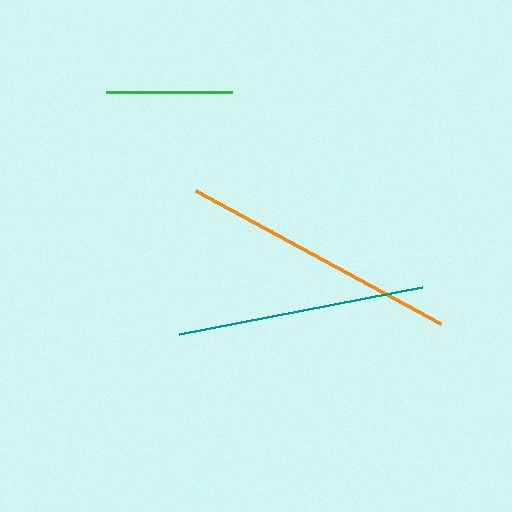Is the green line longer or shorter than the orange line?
The orange line is longer than the green line.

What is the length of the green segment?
The green segment is approximately 126 pixels long.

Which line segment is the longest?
The orange line is the longest at approximately 279 pixels.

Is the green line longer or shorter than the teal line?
The teal line is longer than the green line.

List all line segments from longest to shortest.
From longest to shortest: orange, teal, green.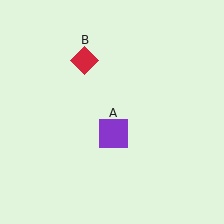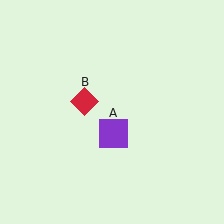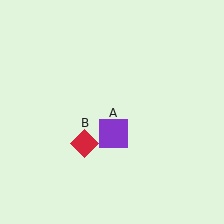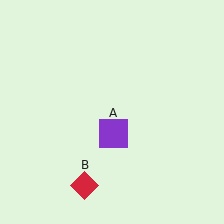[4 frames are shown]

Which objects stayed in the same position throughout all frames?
Purple square (object A) remained stationary.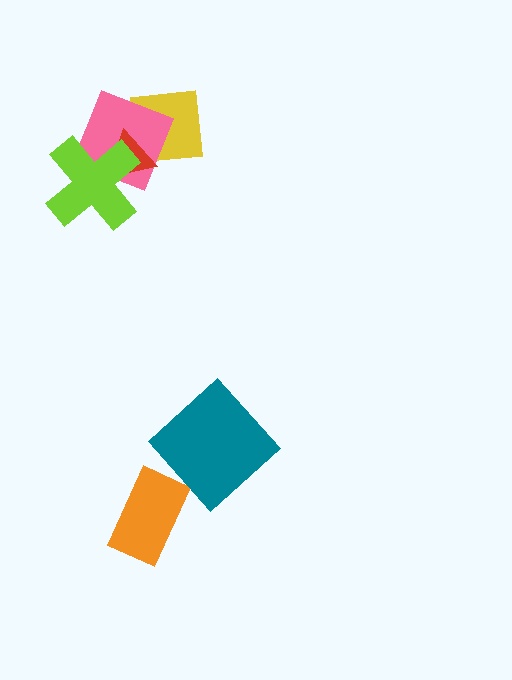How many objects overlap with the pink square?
3 objects overlap with the pink square.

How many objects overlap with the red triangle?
3 objects overlap with the red triangle.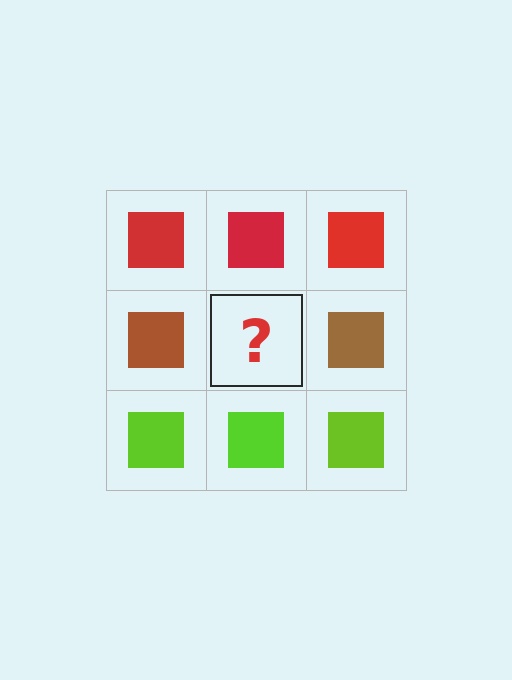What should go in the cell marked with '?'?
The missing cell should contain a brown square.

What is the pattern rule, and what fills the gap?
The rule is that each row has a consistent color. The gap should be filled with a brown square.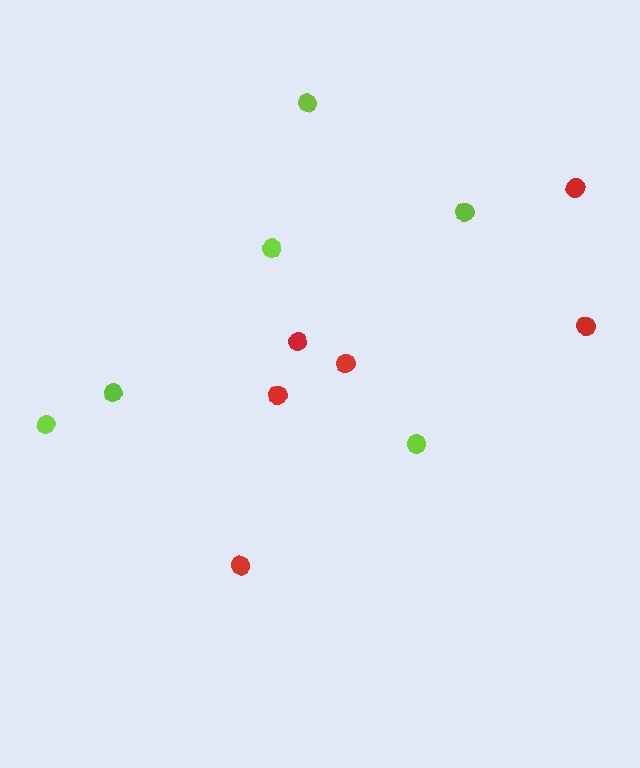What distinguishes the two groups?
There are 2 groups: one group of red circles (6) and one group of lime circles (6).